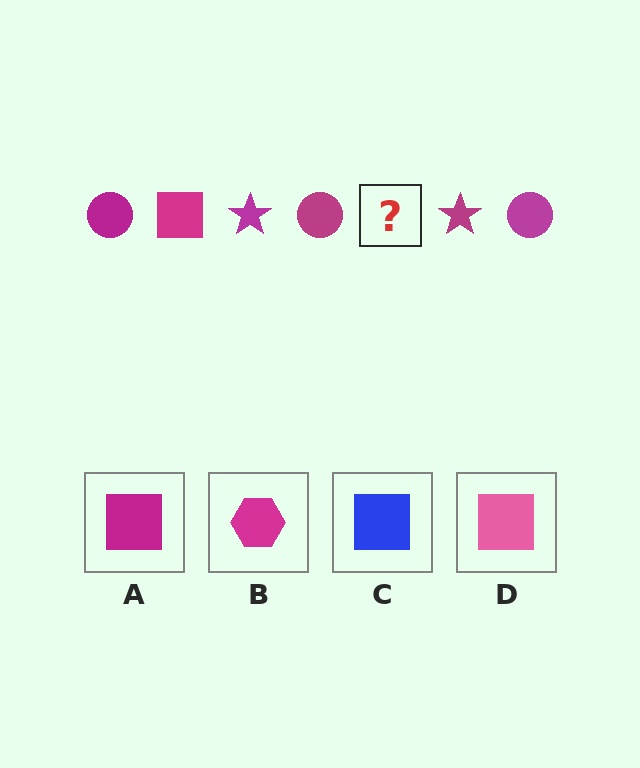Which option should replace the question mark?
Option A.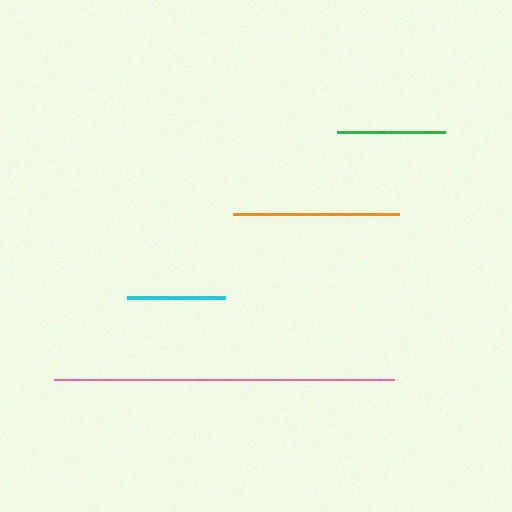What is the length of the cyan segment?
The cyan segment is approximately 98 pixels long.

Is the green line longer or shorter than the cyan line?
The green line is longer than the cyan line.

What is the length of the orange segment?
The orange segment is approximately 166 pixels long.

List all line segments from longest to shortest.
From longest to shortest: pink, orange, green, cyan.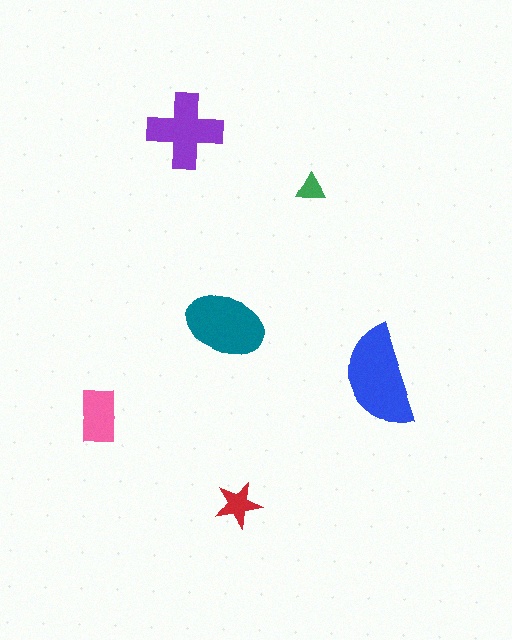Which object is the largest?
The blue semicircle.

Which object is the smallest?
The green triangle.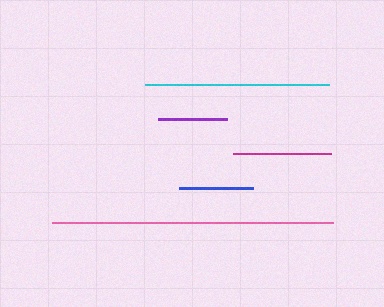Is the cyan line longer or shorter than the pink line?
The pink line is longer than the cyan line.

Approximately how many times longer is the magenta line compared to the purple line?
The magenta line is approximately 1.4 times the length of the purple line.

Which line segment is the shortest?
The purple line is the shortest at approximately 69 pixels.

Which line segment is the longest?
The pink line is the longest at approximately 281 pixels.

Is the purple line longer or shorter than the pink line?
The pink line is longer than the purple line.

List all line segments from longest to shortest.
From longest to shortest: pink, cyan, magenta, blue, purple.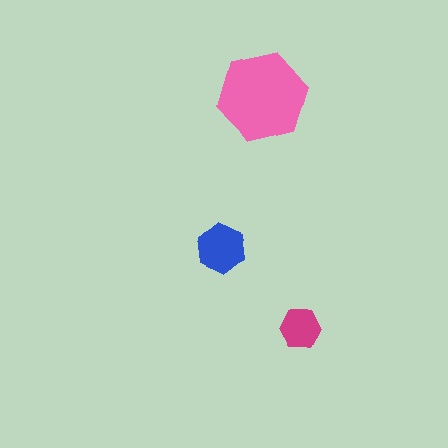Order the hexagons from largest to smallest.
the pink one, the blue one, the magenta one.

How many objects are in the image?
There are 3 objects in the image.